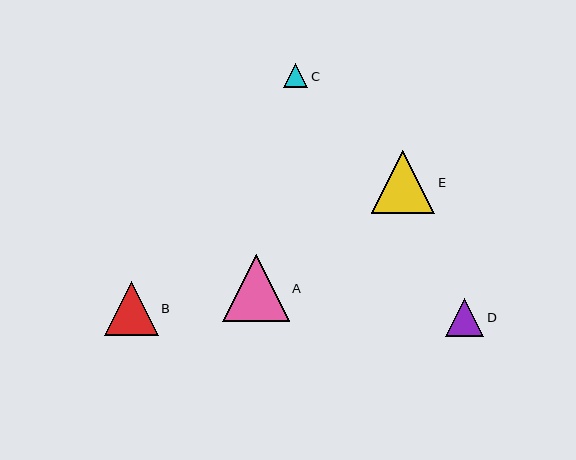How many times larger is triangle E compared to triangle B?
Triangle E is approximately 1.2 times the size of triangle B.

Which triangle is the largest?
Triangle A is the largest with a size of approximately 67 pixels.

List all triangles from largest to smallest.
From largest to smallest: A, E, B, D, C.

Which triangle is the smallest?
Triangle C is the smallest with a size of approximately 24 pixels.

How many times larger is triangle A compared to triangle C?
Triangle A is approximately 2.8 times the size of triangle C.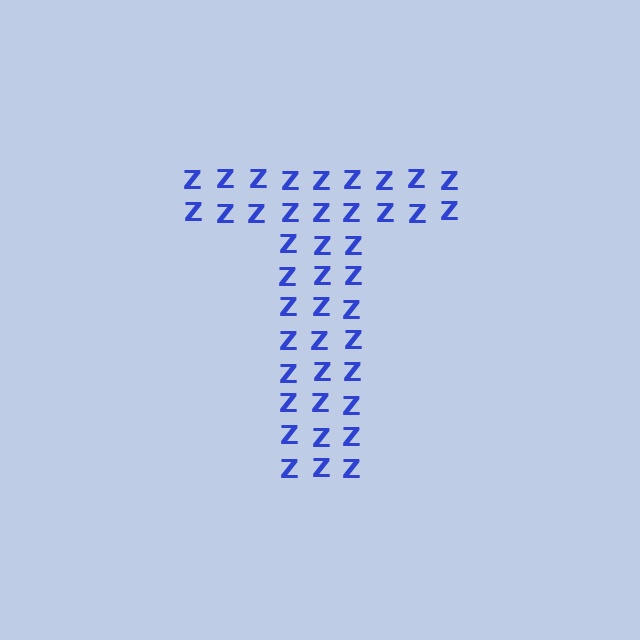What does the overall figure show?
The overall figure shows the letter T.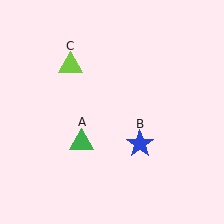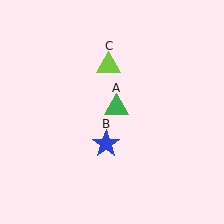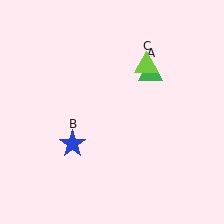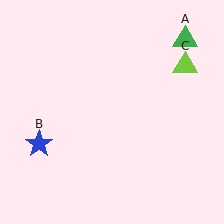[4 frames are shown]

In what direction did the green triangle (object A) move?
The green triangle (object A) moved up and to the right.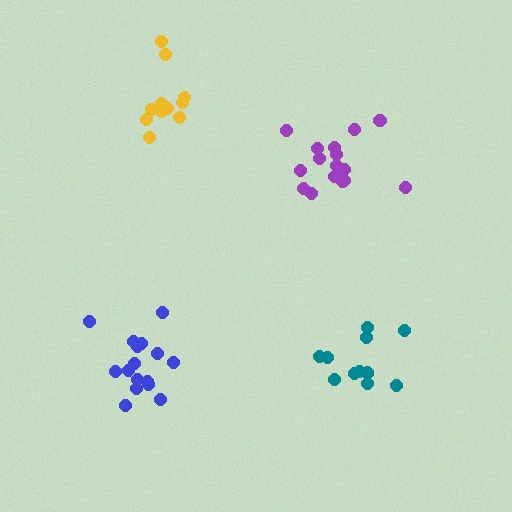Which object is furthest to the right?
The teal cluster is rightmost.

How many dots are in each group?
Group 1: 11 dots, Group 2: 16 dots, Group 3: 12 dots, Group 4: 16 dots (55 total).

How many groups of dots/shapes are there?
There are 4 groups.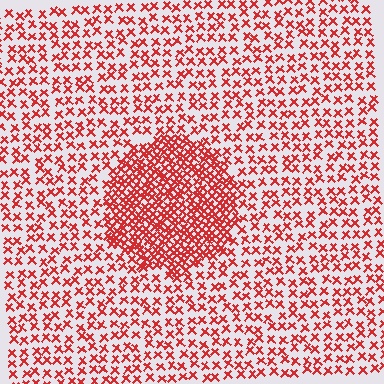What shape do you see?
I see a circle.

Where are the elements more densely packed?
The elements are more densely packed inside the circle boundary.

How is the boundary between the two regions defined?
The boundary is defined by a change in element density (approximately 2.3x ratio). All elements are the same color, size, and shape.